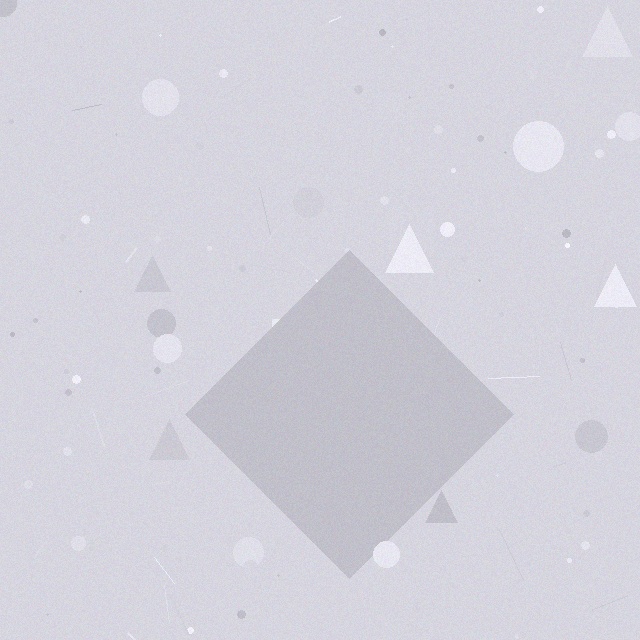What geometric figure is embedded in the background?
A diamond is embedded in the background.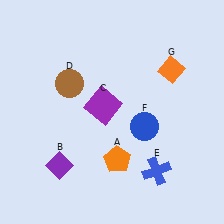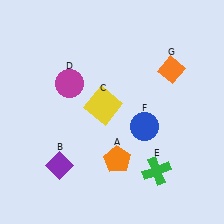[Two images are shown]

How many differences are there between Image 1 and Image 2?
There are 3 differences between the two images.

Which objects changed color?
C changed from purple to yellow. D changed from brown to magenta. E changed from blue to green.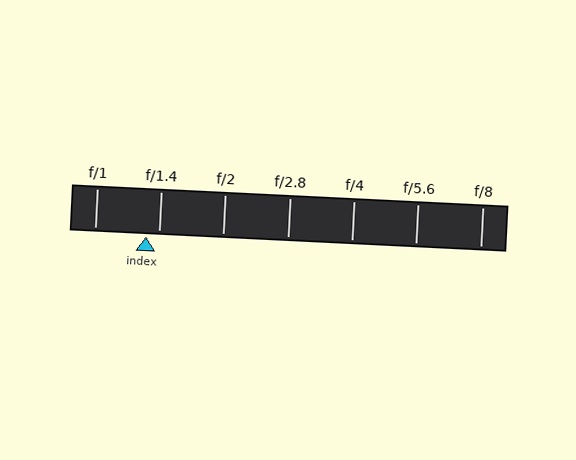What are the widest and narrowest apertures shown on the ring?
The widest aperture shown is f/1 and the narrowest is f/8.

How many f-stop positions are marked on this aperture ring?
There are 7 f-stop positions marked.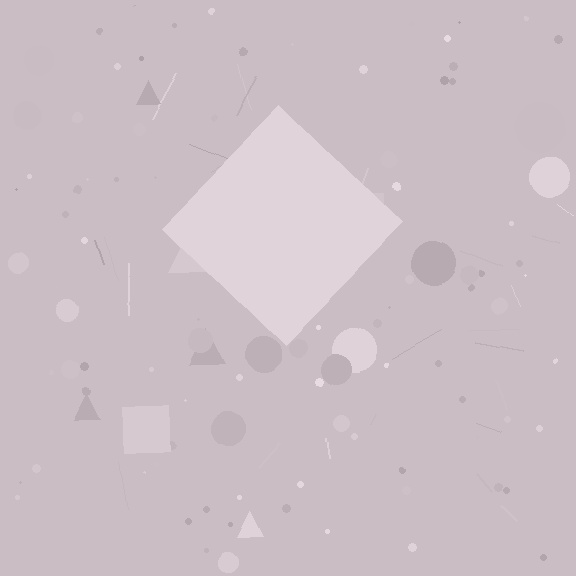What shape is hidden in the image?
A diamond is hidden in the image.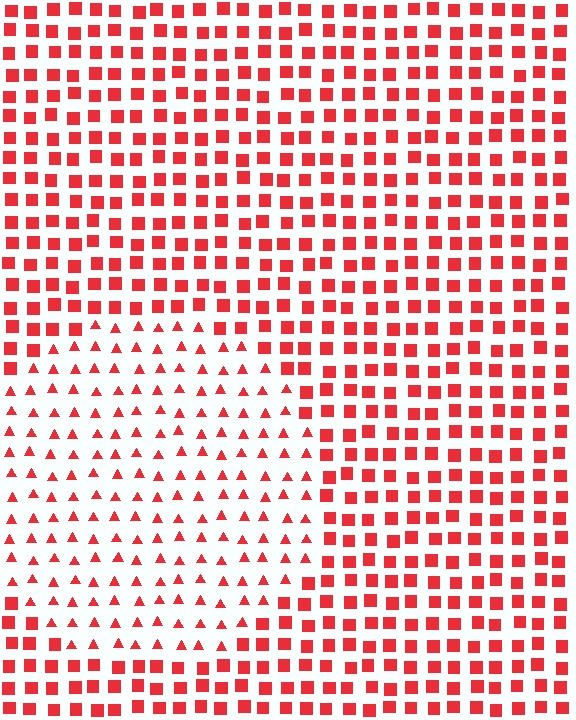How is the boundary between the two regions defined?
The boundary is defined by a change in element shape: triangles inside vs. squares outside. All elements share the same color and spacing.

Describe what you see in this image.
The image is filled with small red elements arranged in a uniform grid. A circle-shaped region contains triangles, while the surrounding area contains squares. The boundary is defined purely by the change in element shape.